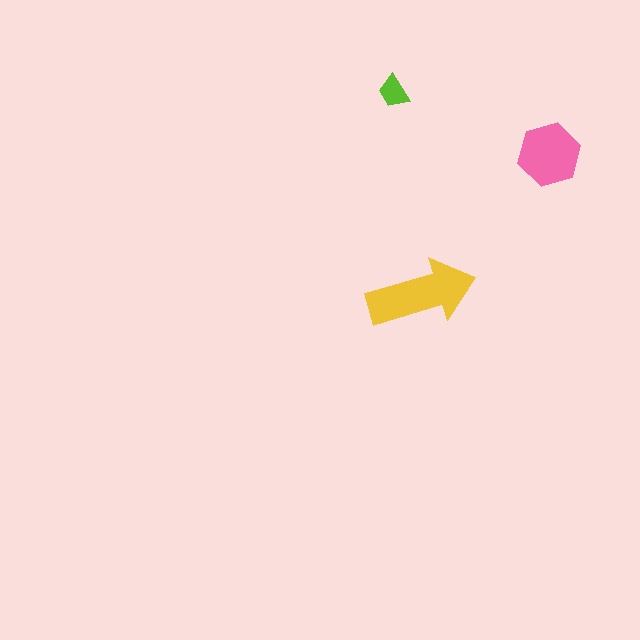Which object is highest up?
The lime trapezoid is topmost.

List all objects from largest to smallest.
The yellow arrow, the pink hexagon, the lime trapezoid.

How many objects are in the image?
There are 3 objects in the image.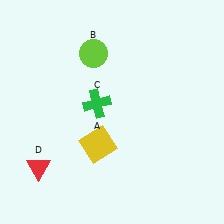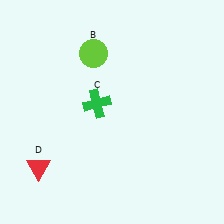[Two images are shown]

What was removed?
The yellow square (A) was removed in Image 2.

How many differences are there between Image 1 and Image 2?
There is 1 difference between the two images.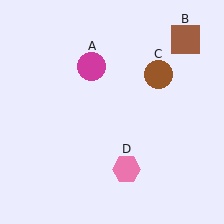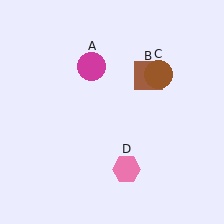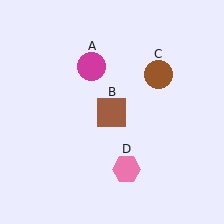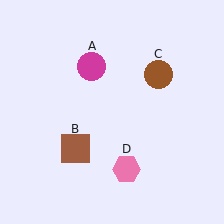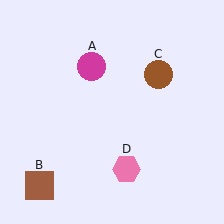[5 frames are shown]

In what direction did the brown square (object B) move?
The brown square (object B) moved down and to the left.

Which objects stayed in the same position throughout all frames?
Magenta circle (object A) and brown circle (object C) and pink hexagon (object D) remained stationary.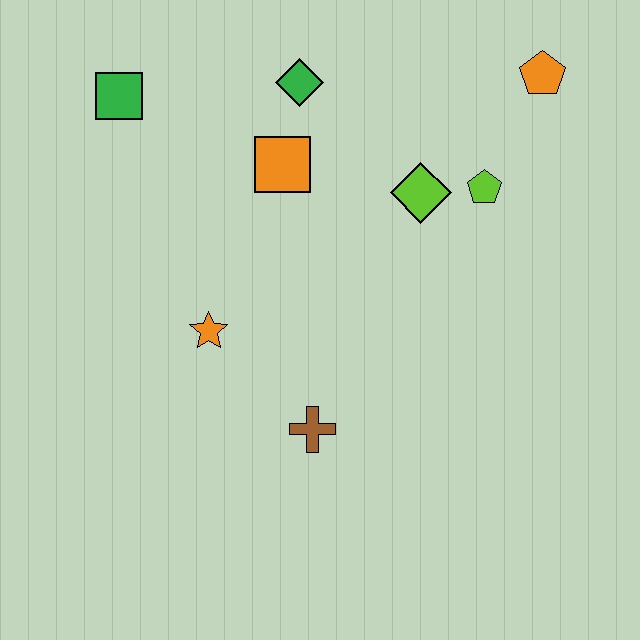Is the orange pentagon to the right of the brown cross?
Yes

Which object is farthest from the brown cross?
The orange pentagon is farthest from the brown cross.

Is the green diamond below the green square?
No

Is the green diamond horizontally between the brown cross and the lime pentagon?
No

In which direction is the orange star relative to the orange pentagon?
The orange star is to the left of the orange pentagon.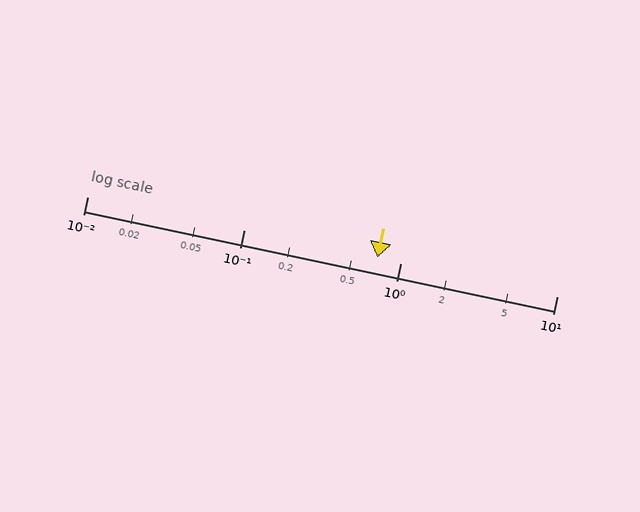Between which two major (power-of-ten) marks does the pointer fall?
The pointer is between 0.1 and 1.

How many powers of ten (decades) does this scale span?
The scale spans 3 decades, from 0.01 to 10.